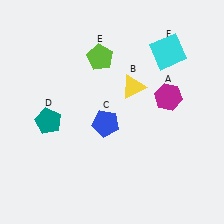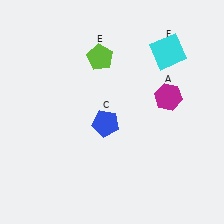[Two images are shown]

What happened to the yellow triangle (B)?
The yellow triangle (B) was removed in Image 2. It was in the top-right area of Image 1.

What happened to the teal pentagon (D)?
The teal pentagon (D) was removed in Image 2. It was in the bottom-left area of Image 1.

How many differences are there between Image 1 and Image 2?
There are 2 differences between the two images.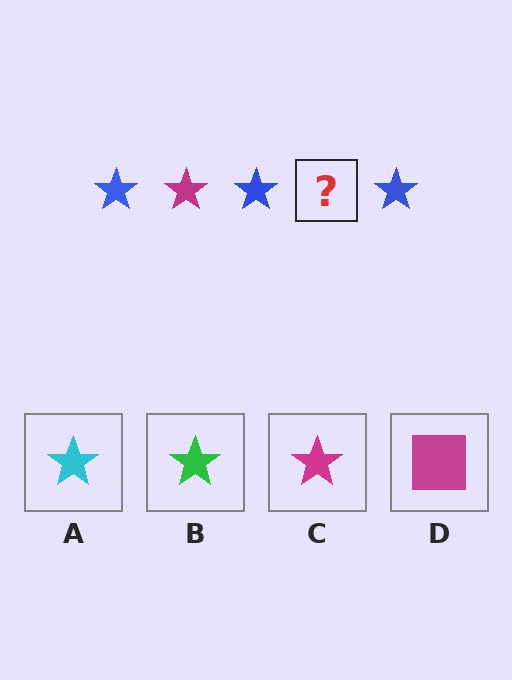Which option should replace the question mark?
Option C.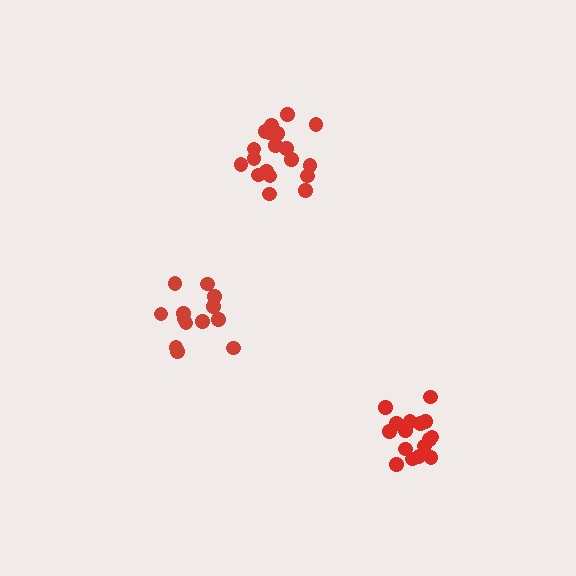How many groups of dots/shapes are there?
There are 3 groups.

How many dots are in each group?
Group 1: 13 dots, Group 2: 19 dots, Group 3: 16 dots (48 total).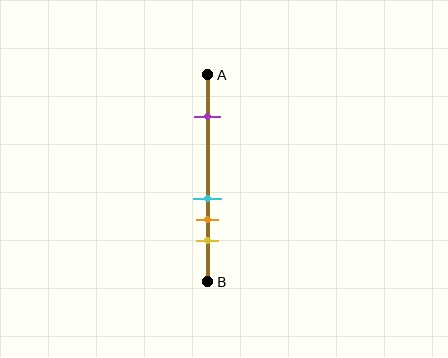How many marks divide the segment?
There are 4 marks dividing the segment.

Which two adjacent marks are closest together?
The cyan and orange marks are the closest adjacent pair.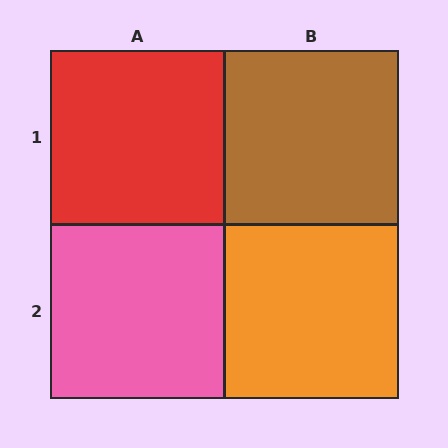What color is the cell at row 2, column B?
Orange.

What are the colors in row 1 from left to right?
Red, brown.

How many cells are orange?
1 cell is orange.